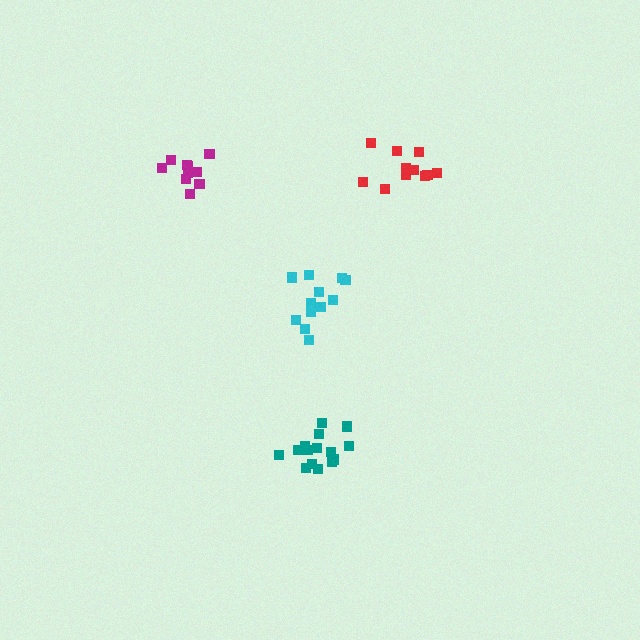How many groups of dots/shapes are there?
There are 4 groups.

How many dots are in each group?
Group 1: 12 dots, Group 2: 15 dots, Group 3: 10 dots, Group 4: 11 dots (48 total).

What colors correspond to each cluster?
The clusters are colored: cyan, teal, magenta, red.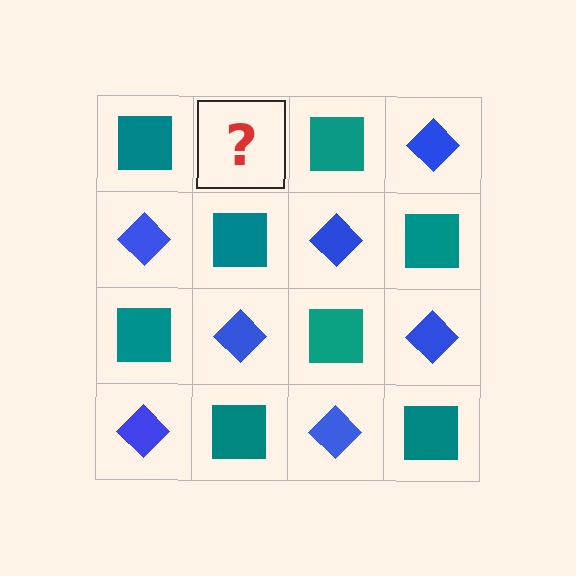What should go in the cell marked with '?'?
The missing cell should contain a blue diamond.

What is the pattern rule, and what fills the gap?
The rule is that it alternates teal square and blue diamond in a checkerboard pattern. The gap should be filled with a blue diamond.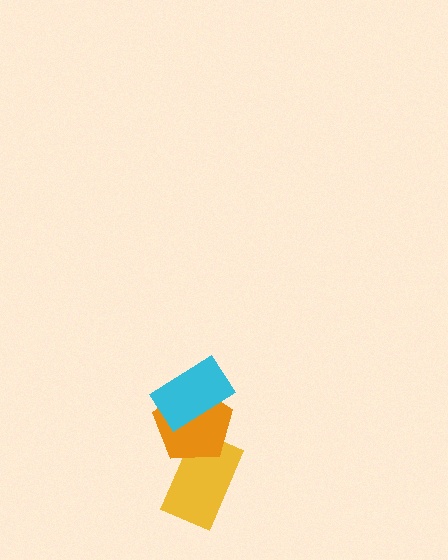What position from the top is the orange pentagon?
The orange pentagon is 2nd from the top.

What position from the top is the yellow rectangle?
The yellow rectangle is 3rd from the top.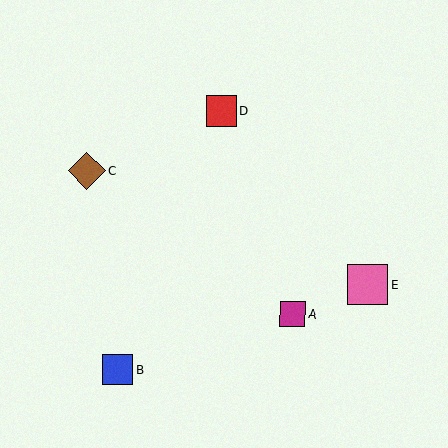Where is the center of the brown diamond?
The center of the brown diamond is at (87, 171).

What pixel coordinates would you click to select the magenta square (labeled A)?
Click at (293, 314) to select the magenta square A.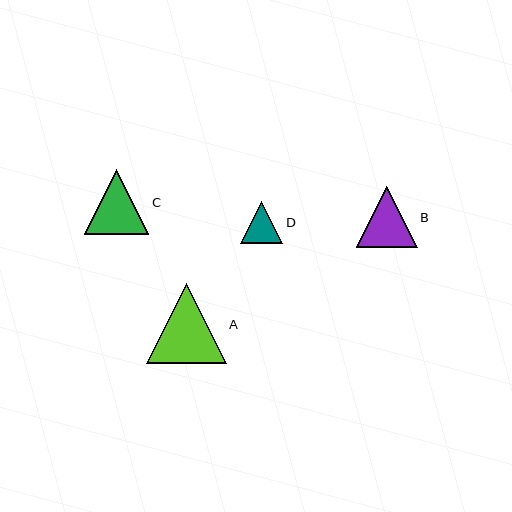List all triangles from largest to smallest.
From largest to smallest: A, C, B, D.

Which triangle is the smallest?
Triangle D is the smallest with a size of approximately 43 pixels.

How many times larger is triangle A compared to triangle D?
Triangle A is approximately 1.9 times the size of triangle D.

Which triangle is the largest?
Triangle A is the largest with a size of approximately 80 pixels.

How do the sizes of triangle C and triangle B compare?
Triangle C and triangle B are approximately the same size.